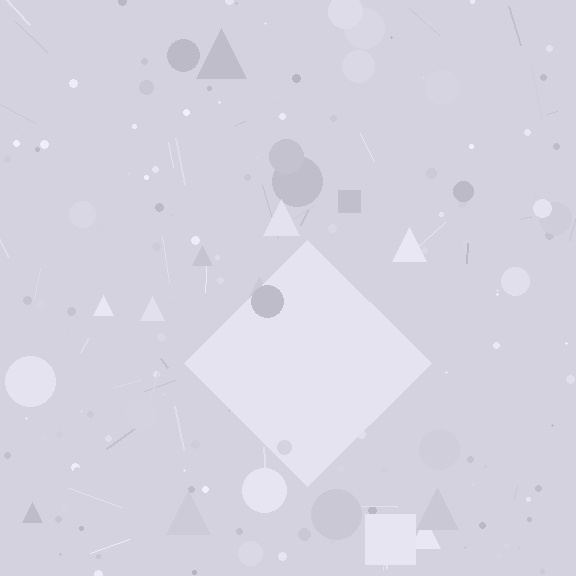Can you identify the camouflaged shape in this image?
The camouflaged shape is a diamond.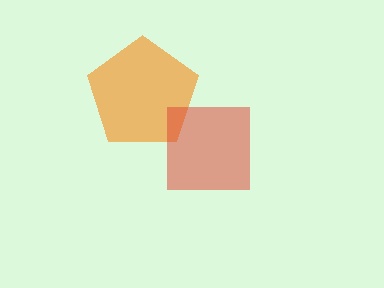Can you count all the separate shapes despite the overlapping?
Yes, there are 2 separate shapes.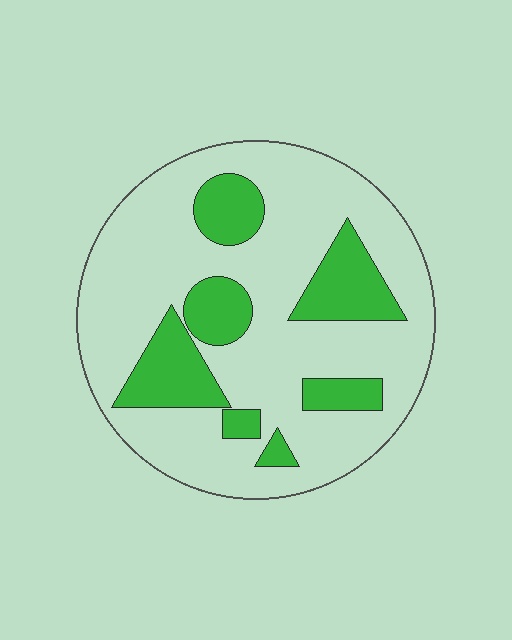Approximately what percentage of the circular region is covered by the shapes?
Approximately 25%.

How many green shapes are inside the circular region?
7.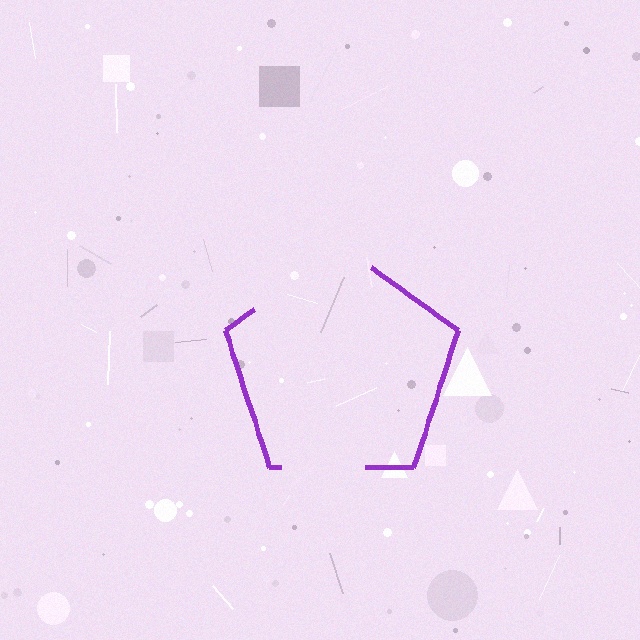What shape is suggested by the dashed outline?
The dashed outline suggests a pentagon.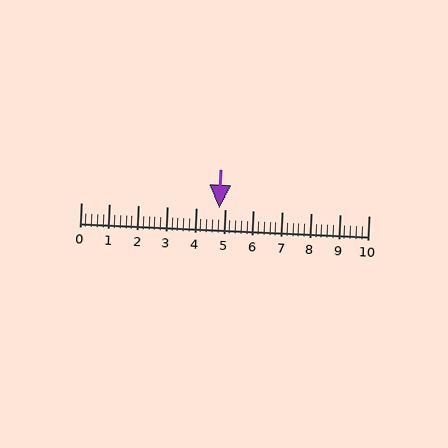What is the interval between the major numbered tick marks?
The major tick marks are spaced 1 units apart.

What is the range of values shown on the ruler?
The ruler shows values from 0 to 10.